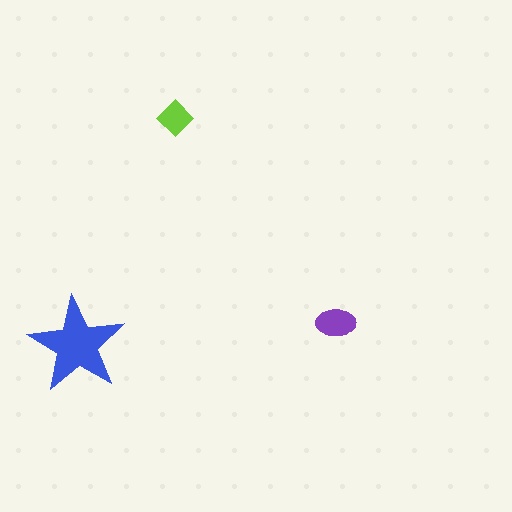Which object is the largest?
The blue star.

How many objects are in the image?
There are 3 objects in the image.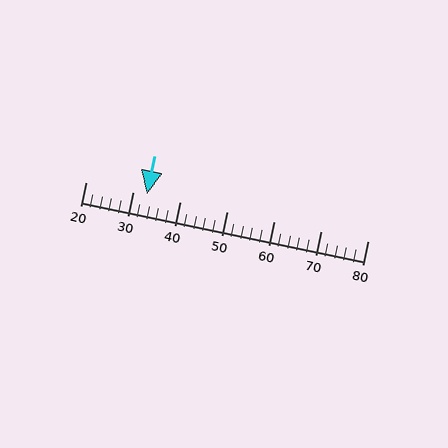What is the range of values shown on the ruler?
The ruler shows values from 20 to 80.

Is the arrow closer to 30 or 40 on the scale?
The arrow is closer to 30.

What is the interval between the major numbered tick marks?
The major tick marks are spaced 10 units apart.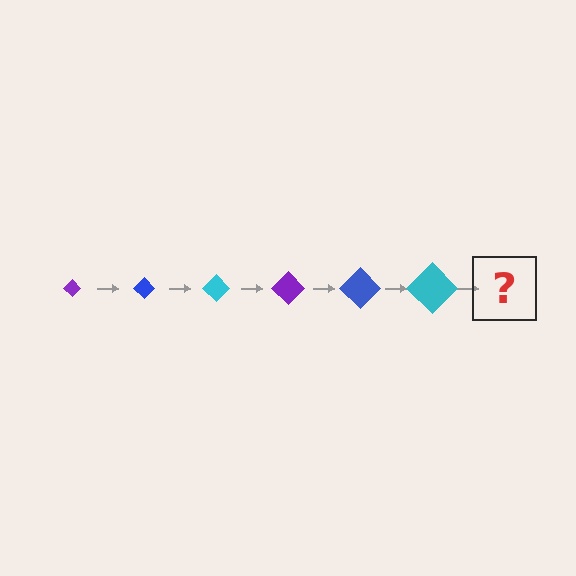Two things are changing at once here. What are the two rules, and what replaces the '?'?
The two rules are that the diamond grows larger each step and the color cycles through purple, blue, and cyan. The '?' should be a purple diamond, larger than the previous one.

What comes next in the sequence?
The next element should be a purple diamond, larger than the previous one.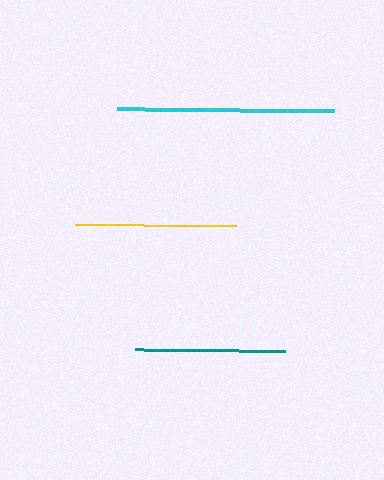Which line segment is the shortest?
The teal line is the shortest at approximately 151 pixels.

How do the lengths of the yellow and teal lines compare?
The yellow and teal lines are approximately the same length.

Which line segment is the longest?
The cyan line is the longest at approximately 217 pixels.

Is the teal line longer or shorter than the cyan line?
The cyan line is longer than the teal line.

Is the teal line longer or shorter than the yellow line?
The yellow line is longer than the teal line.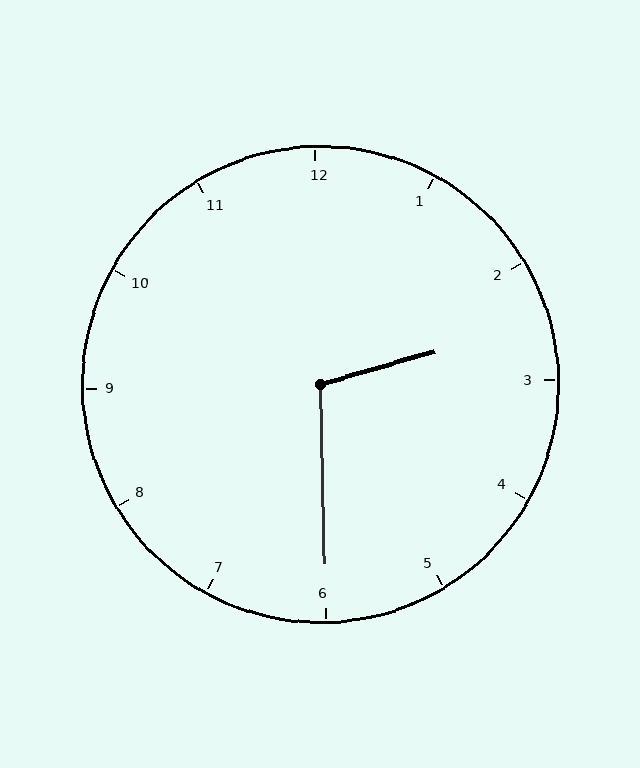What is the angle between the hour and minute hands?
Approximately 105 degrees.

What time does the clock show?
2:30.